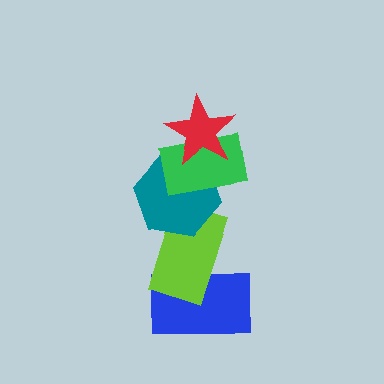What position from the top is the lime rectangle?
The lime rectangle is 4th from the top.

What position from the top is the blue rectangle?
The blue rectangle is 5th from the top.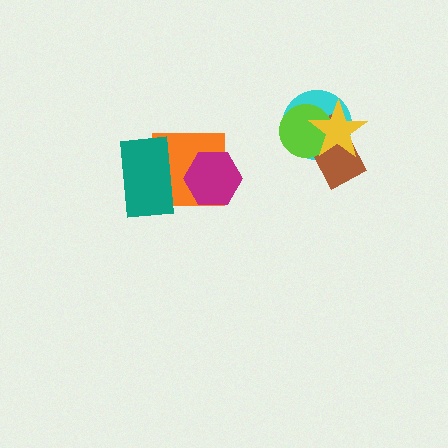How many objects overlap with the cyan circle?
3 objects overlap with the cyan circle.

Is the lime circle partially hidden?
Yes, it is partially covered by another shape.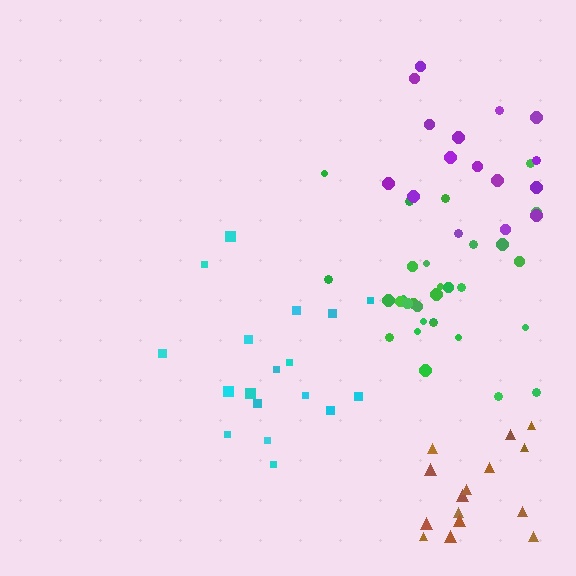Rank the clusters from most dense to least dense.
purple, brown, green, cyan.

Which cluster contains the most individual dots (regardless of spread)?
Green (31).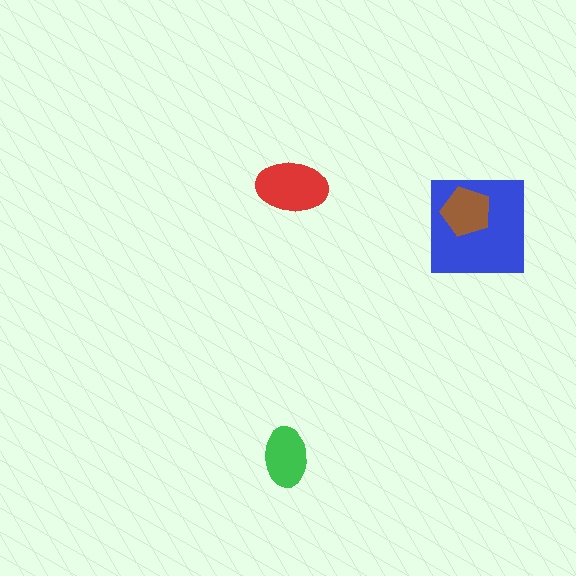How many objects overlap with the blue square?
1 object overlaps with the blue square.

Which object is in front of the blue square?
The brown pentagon is in front of the blue square.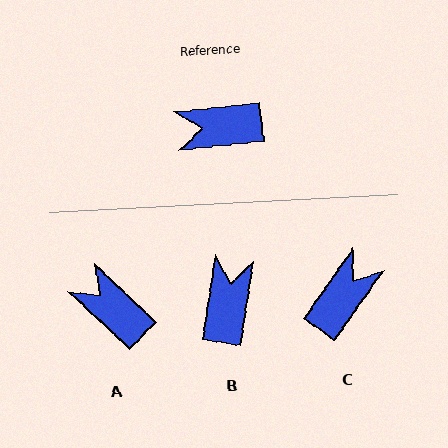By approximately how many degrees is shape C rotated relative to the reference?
Approximately 131 degrees clockwise.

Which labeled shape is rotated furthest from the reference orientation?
C, about 131 degrees away.